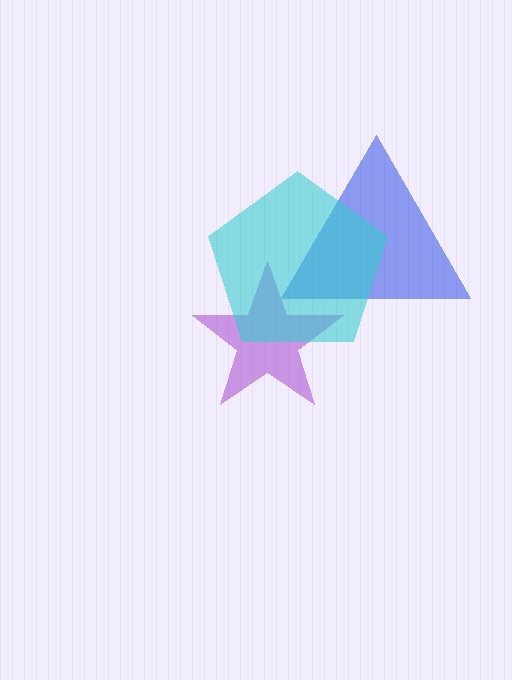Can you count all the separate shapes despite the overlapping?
Yes, there are 3 separate shapes.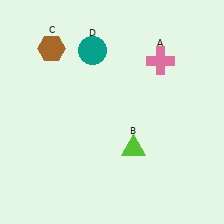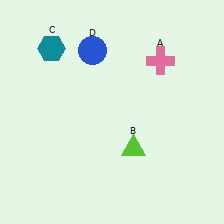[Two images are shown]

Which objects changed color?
C changed from brown to teal. D changed from teal to blue.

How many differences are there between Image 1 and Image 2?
There are 2 differences between the two images.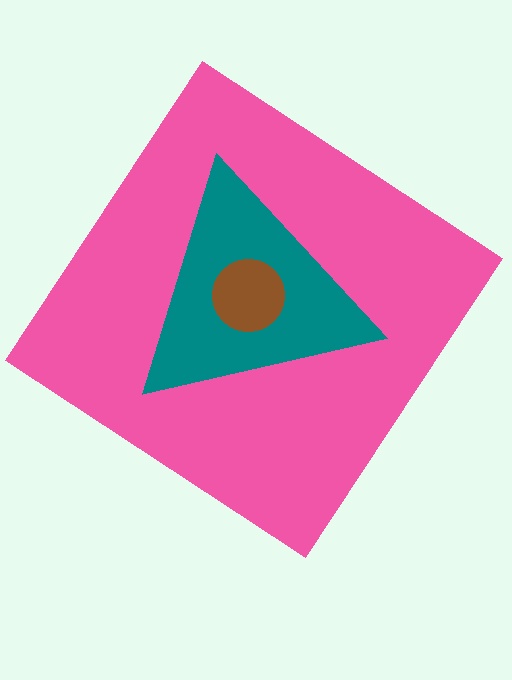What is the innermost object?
The brown circle.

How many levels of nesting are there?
3.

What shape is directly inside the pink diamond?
The teal triangle.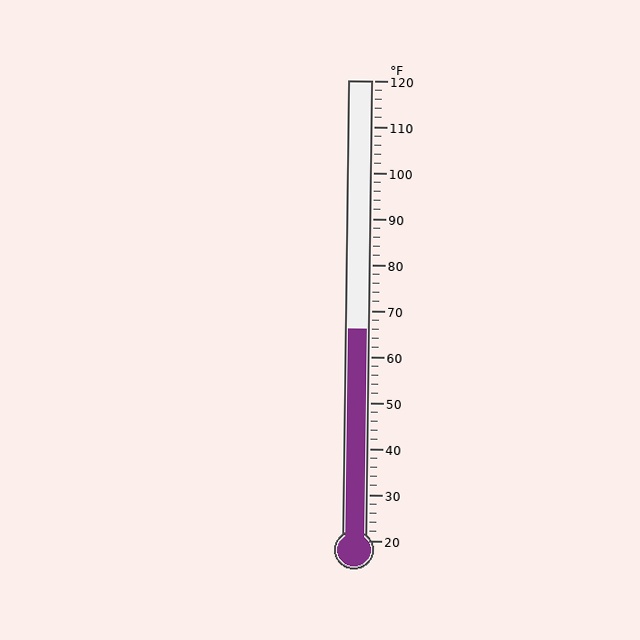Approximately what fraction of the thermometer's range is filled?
The thermometer is filled to approximately 45% of its range.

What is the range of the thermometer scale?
The thermometer scale ranges from 20°F to 120°F.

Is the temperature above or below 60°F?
The temperature is above 60°F.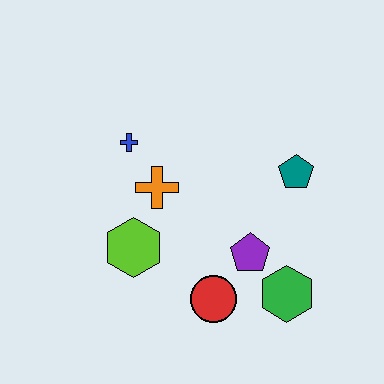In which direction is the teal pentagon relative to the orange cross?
The teal pentagon is to the right of the orange cross.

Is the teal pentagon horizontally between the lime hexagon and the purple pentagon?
No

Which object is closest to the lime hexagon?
The orange cross is closest to the lime hexagon.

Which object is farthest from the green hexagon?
The blue cross is farthest from the green hexagon.